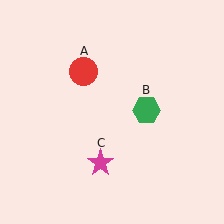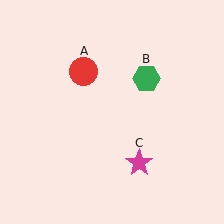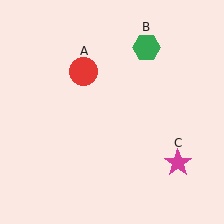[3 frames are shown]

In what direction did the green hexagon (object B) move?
The green hexagon (object B) moved up.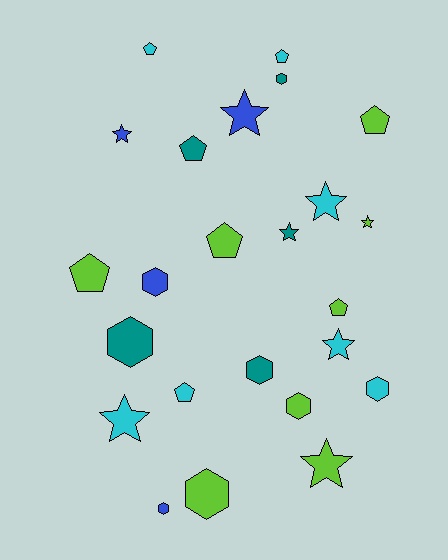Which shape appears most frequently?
Star, with 8 objects.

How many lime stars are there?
There are 2 lime stars.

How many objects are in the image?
There are 24 objects.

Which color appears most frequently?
Lime, with 8 objects.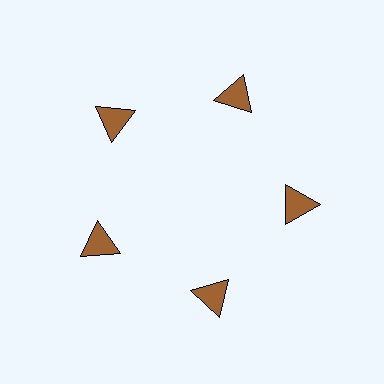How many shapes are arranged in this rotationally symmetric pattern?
There are 5 shapes, arranged in 5 groups of 1.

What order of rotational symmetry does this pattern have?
This pattern has 5-fold rotational symmetry.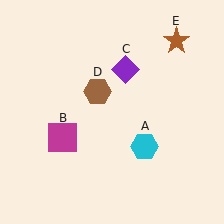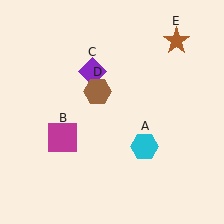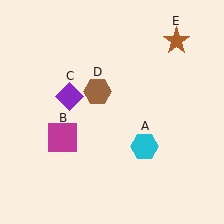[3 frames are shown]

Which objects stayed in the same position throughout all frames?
Cyan hexagon (object A) and magenta square (object B) and brown hexagon (object D) and brown star (object E) remained stationary.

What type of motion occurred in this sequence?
The purple diamond (object C) rotated counterclockwise around the center of the scene.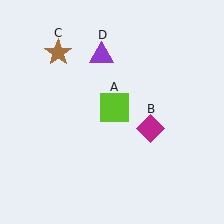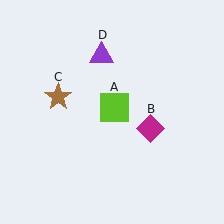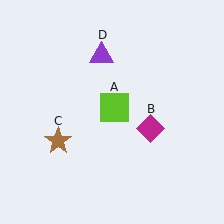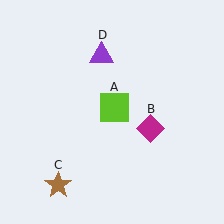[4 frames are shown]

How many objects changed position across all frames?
1 object changed position: brown star (object C).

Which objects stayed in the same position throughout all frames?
Lime square (object A) and magenta diamond (object B) and purple triangle (object D) remained stationary.